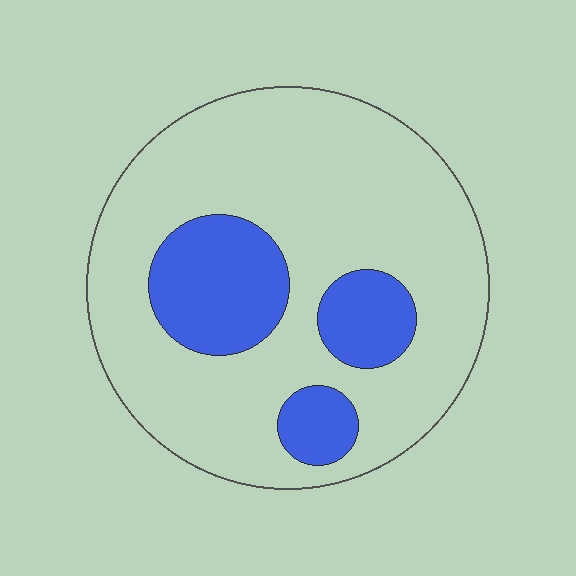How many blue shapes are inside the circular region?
3.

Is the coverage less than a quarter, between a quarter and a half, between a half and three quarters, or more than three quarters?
Less than a quarter.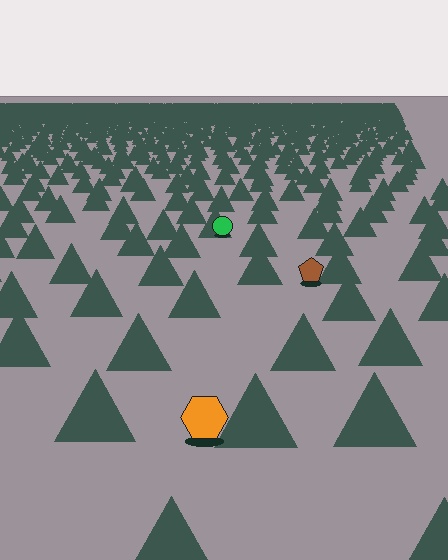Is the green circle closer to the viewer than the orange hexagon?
No. The orange hexagon is closer — you can tell from the texture gradient: the ground texture is coarser near it.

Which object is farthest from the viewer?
The green circle is farthest from the viewer. It appears smaller and the ground texture around it is denser.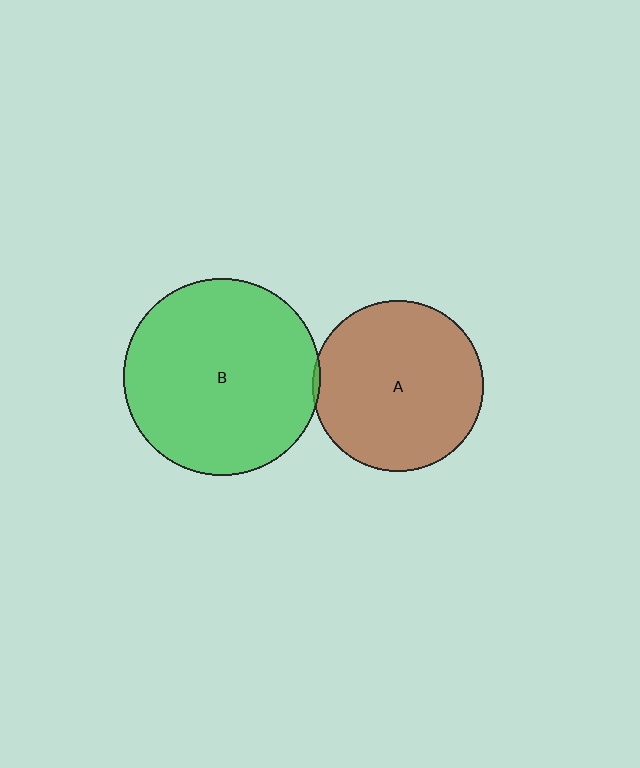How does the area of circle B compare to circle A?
Approximately 1.3 times.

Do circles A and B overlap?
Yes.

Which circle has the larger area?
Circle B (green).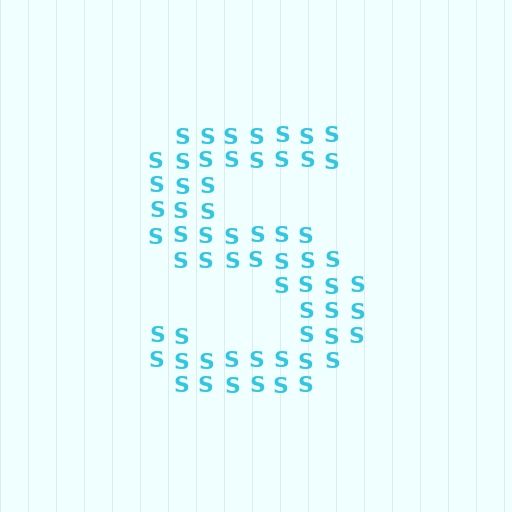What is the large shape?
The large shape is the letter S.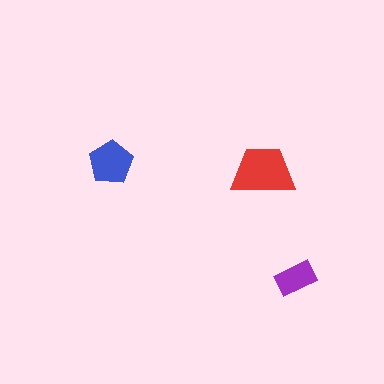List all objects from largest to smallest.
The red trapezoid, the blue pentagon, the purple rectangle.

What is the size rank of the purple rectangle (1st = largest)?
3rd.